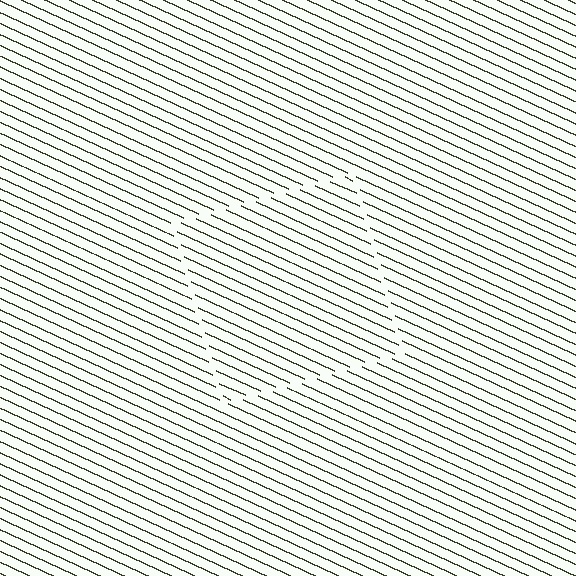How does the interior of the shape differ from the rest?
The interior of the shape contains the same grating, shifted by half a period — the contour is defined by the phase discontinuity where line-ends from the inner and outer gratings abut.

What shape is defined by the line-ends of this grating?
An illusory square. The interior of the shape contains the same grating, shifted by half a period — the contour is defined by the phase discontinuity where line-ends from the inner and outer gratings abut.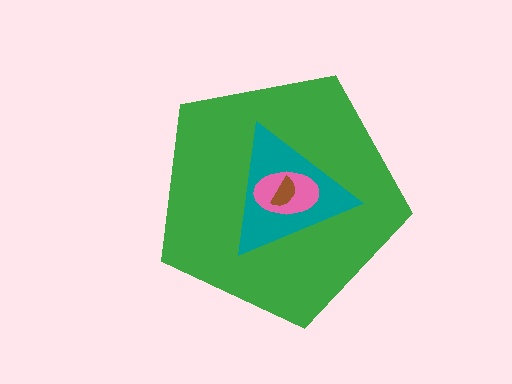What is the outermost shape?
The green pentagon.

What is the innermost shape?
The brown semicircle.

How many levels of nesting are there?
4.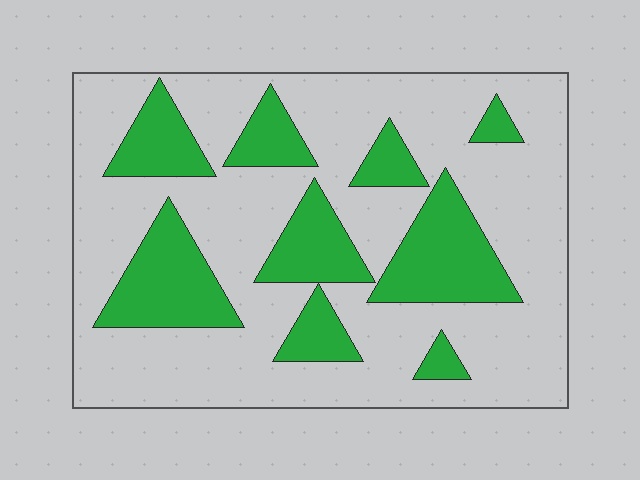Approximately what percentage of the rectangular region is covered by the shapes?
Approximately 30%.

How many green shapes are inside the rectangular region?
9.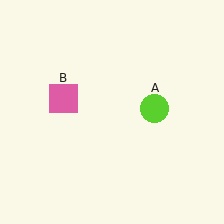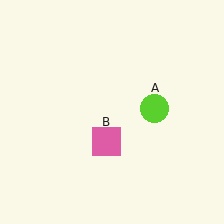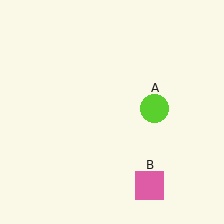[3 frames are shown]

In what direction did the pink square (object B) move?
The pink square (object B) moved down and to the right.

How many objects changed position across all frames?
1 object changed position: pink square (object B).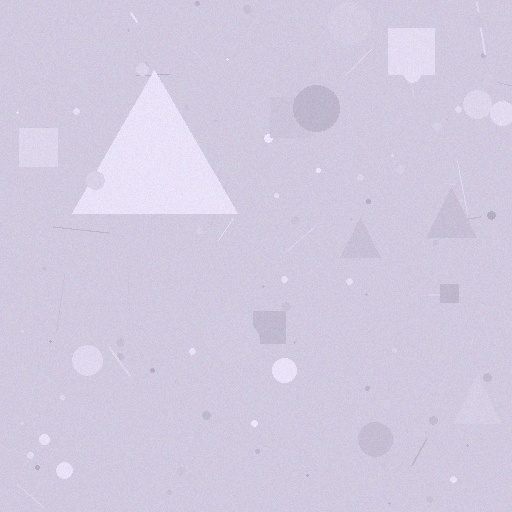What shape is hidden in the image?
A triangle is hidden in the image.